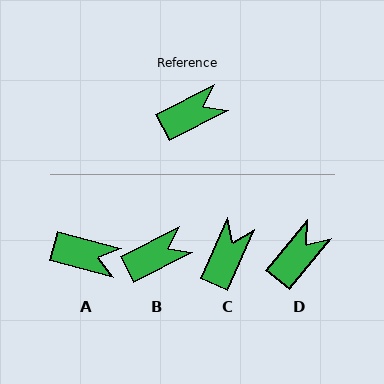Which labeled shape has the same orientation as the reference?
B.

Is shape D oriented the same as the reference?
No, it is off by about 24 degrees.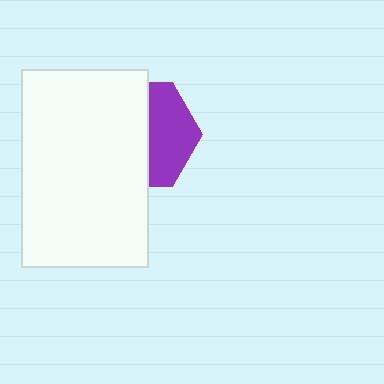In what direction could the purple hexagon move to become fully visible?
The purple hexagon could move right. That would shift it out from behind the white rectangle entirely.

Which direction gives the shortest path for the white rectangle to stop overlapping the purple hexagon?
Moving left gives the shortest separation.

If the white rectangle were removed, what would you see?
You would see the complete purple hexagon.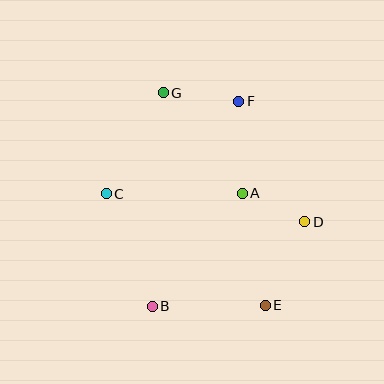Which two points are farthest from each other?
Points E and G are farthest from each other.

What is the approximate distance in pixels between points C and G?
The distance between C and G is approximately 116 pixels.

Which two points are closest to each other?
Points A and D are closest to each other.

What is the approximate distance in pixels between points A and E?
The distance between A and E is approximately 114 pixels.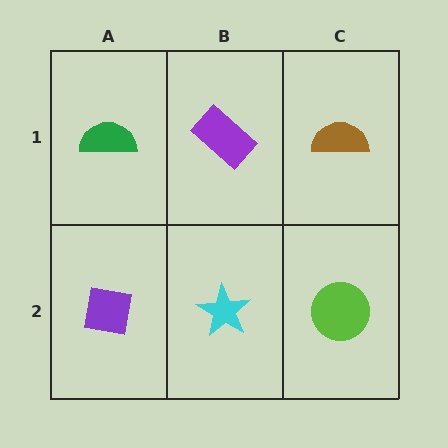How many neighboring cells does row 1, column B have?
3.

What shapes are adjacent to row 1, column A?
A purple square (row 2, column A), a purple rectangle (row 1, column B).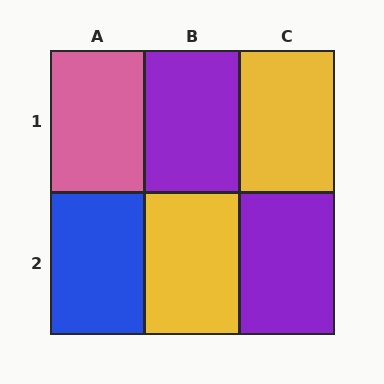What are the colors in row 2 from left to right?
Blue, yellow, purple.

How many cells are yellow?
2 cells are yellow.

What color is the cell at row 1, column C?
Yellow.